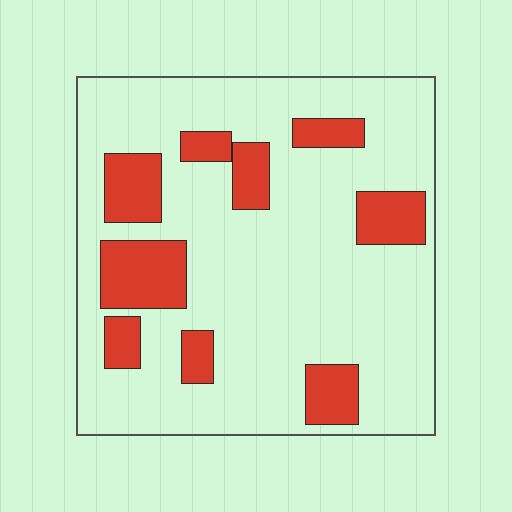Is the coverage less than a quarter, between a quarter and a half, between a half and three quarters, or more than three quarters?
Less than a quarter.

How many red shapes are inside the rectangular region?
9.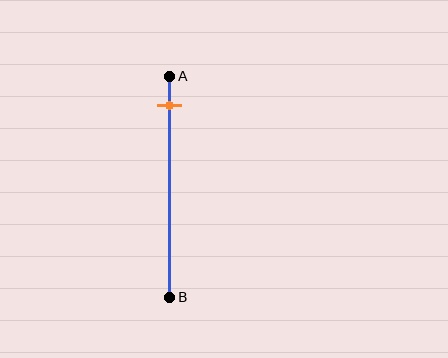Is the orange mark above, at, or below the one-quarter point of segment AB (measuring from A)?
The orange mark is above the one-quarter point of segment AB.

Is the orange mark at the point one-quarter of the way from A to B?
No, the mark is at about 15% from A, not at the 25% one-quarter point.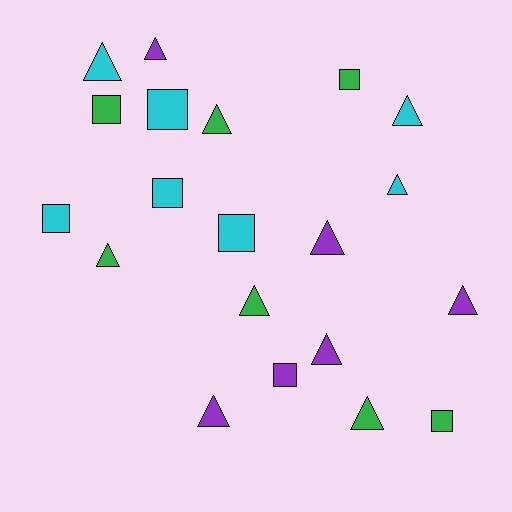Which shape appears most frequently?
Triangle, with 12 objects.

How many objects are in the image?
There are 20 objects.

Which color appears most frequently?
Green, with 7 objects.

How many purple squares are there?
There is 1 purple square.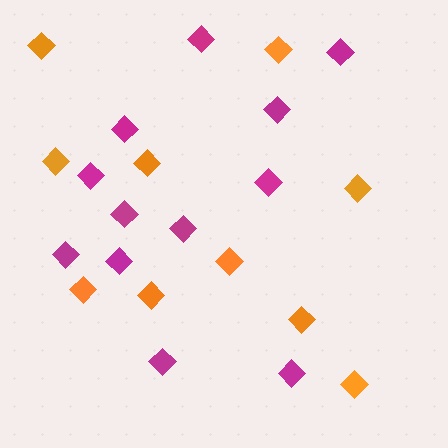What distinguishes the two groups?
There are 2 groups: one group of magenta diamonds (12) and one group of orange diamonds (10).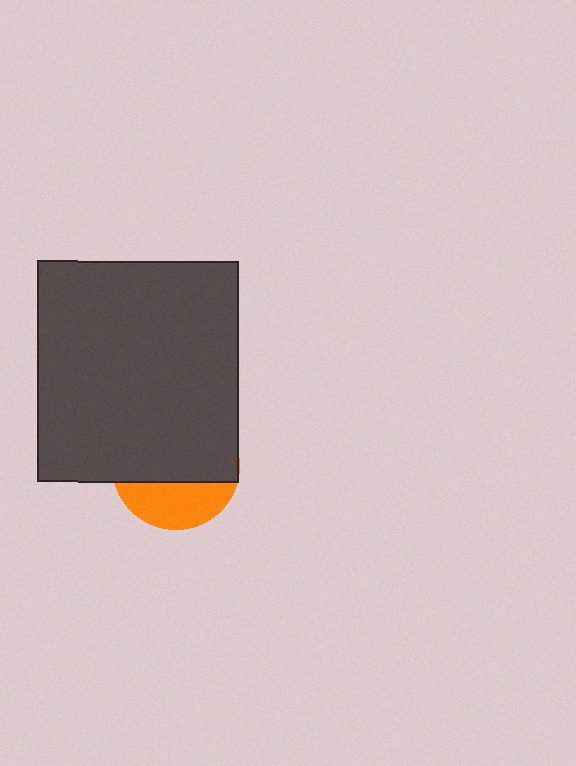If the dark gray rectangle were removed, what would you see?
You would see the complete orange circle.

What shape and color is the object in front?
The object in front is a dark gray rectangle.